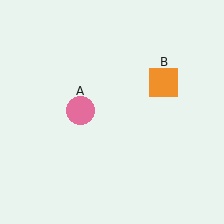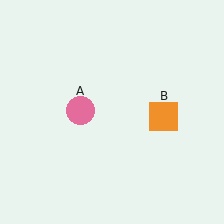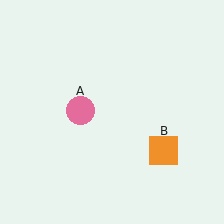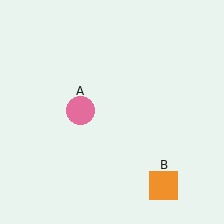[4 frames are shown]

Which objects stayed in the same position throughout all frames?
Pink circle (object A) remained stationary.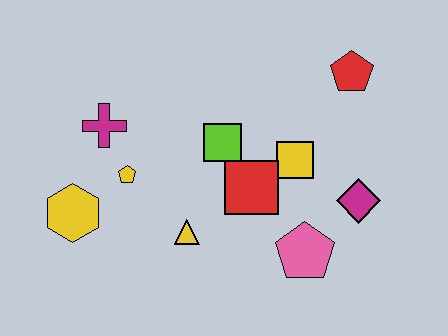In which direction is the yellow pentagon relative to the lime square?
The yellow pentagon is to the left of the lime square.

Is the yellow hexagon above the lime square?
No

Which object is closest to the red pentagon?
The yellow square is closest to the red pentagon.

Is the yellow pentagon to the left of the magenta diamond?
Yes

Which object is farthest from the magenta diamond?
The yellow hexagon is farthest from the magenta diamond.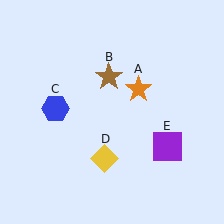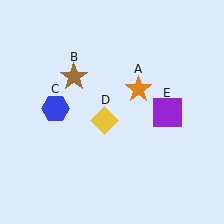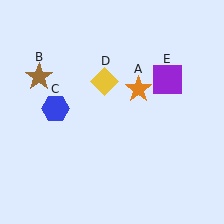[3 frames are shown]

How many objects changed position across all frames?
3 objects changed position: brown star (object B), yellow diamond (object D), purple square (object E).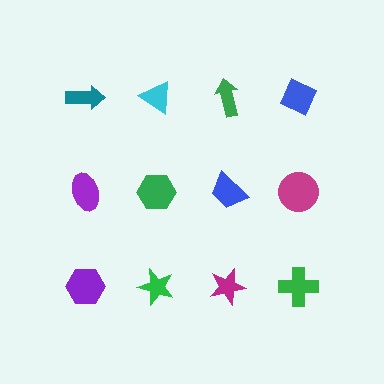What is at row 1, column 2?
A cyan triangle.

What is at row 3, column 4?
A green cross.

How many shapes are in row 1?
4 shapes.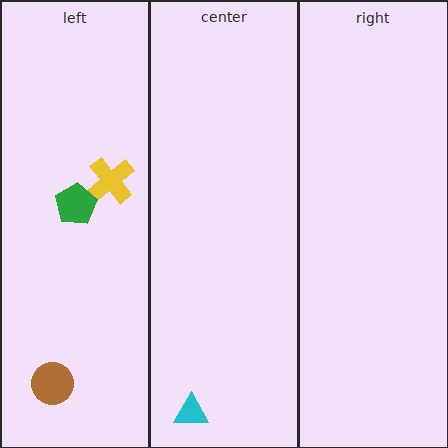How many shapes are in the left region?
3.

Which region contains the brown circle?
The left region.